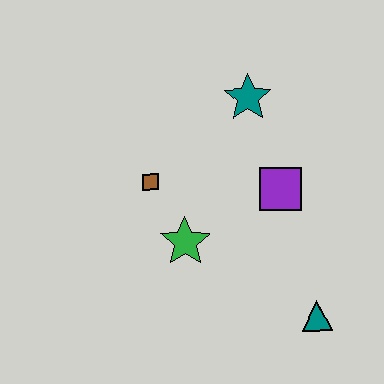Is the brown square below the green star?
No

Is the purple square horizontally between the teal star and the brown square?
No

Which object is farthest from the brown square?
The teal triangle is farthest from the brown square.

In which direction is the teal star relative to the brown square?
The teal star is to the right of the brown square.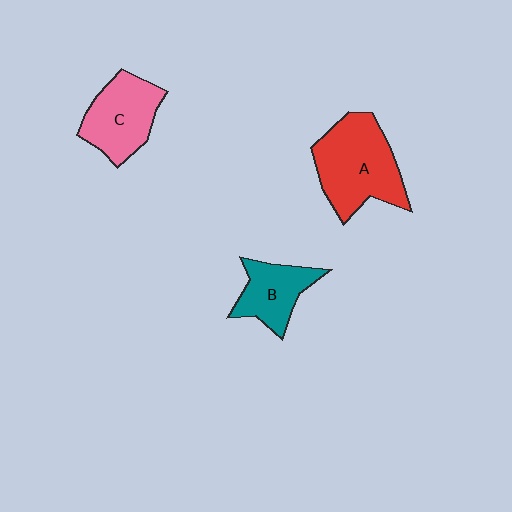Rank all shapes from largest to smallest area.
From largest to smallest: A (red), C (pink), B (teal).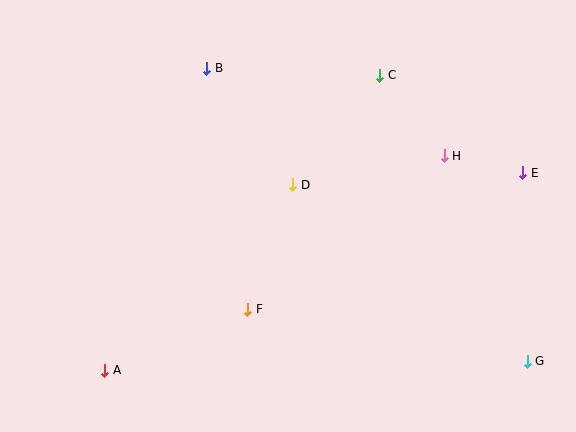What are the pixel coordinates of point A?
Point A is at (105, 370).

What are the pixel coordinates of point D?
Point D is at (293, 185).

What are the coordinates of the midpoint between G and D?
The midpoint between G and D is at (410, 273).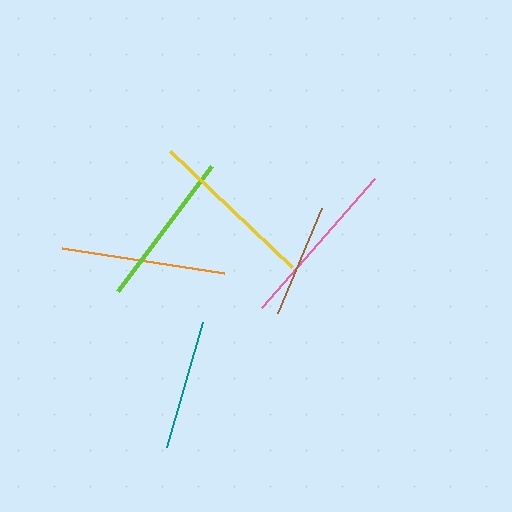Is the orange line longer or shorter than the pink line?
The pink line is longer than the orange line.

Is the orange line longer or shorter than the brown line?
The orange line is longer than the brown line.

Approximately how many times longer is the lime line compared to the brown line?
The lime line is approximately 1.4 times the length of the brown line.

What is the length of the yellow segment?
The yellow segment is approximately 169 pixels long.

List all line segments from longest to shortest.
From longest to shortest: pink, yellow, orange, lime, teal, brown.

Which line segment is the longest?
The pink line is the longest at approximately 171 pixels.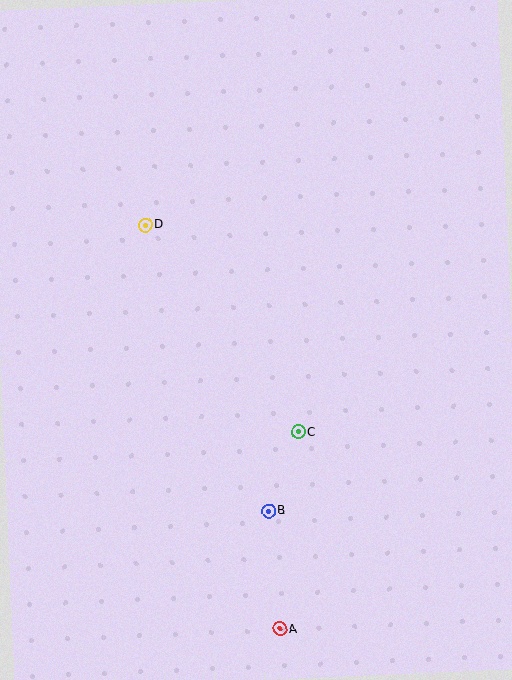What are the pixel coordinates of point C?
Point C is at (298, 432).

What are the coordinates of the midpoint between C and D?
The midpoint between C and D is at (222, 328).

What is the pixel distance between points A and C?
The distance between A and C is 198 pixels.